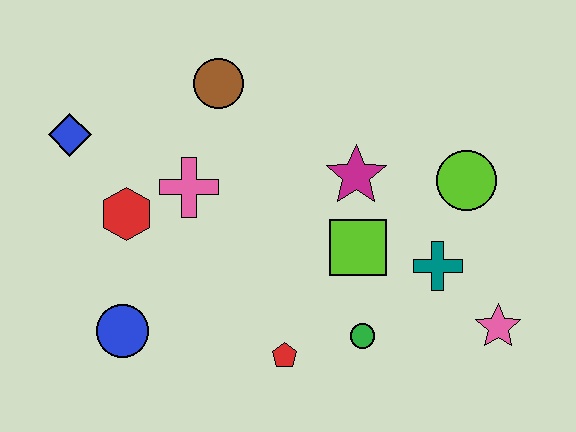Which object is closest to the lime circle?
The teal cross is closest to the lime circle.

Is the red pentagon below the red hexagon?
Yes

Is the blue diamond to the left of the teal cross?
Yes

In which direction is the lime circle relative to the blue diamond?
The lime circle is to the right of the blue diamond.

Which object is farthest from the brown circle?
The pink star is farthest from the brown circle.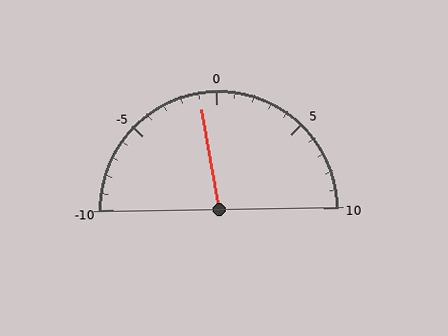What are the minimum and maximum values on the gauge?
The gauge ranges from -10 to 10.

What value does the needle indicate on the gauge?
The needle indicates approximately -1.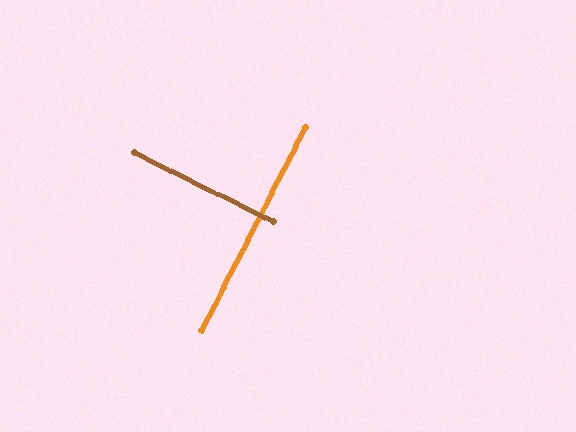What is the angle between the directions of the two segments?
Approximately 89 degrees.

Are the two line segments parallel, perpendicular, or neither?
Perpendicular — they meet at approximately 89°.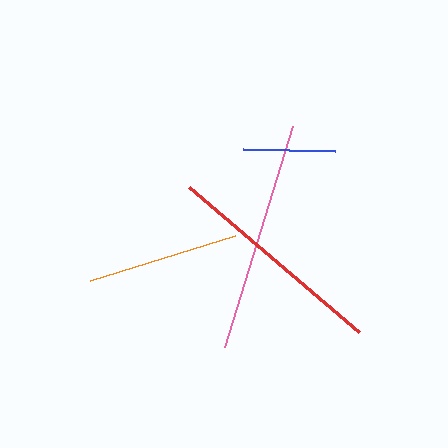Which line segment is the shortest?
The blue line is the shortest at approximately 92 pixels.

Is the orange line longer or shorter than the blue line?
The orange line is longer than the blue line.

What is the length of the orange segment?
The orange segment is approximately 151 pixels long.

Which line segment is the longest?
The pink line is the longest at approximately 232 pixels.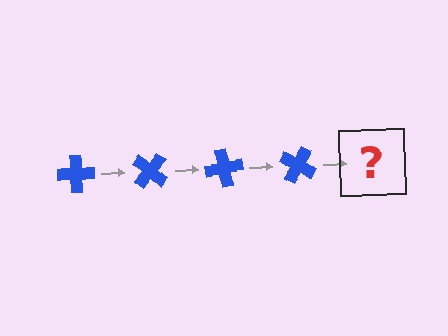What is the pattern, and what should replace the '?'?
The pattern is that the cross rotates 40 degrees each step. The '?' should be a blue cross rotated 160 degrees.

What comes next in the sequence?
The next element should be a blue cross rotated 160 degrees.